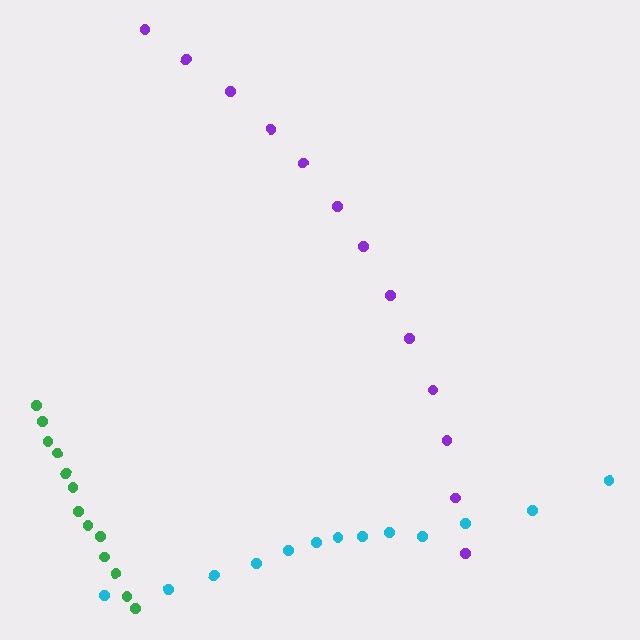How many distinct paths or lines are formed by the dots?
There are 3 distinct paths.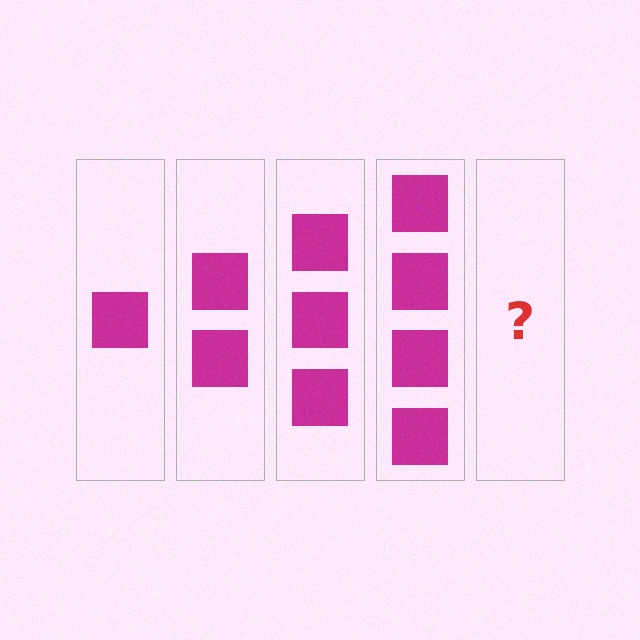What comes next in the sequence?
The next element should be 5 squares.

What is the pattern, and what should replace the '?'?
The pattern is that each step adds one more square. The '?' should be 5 squares.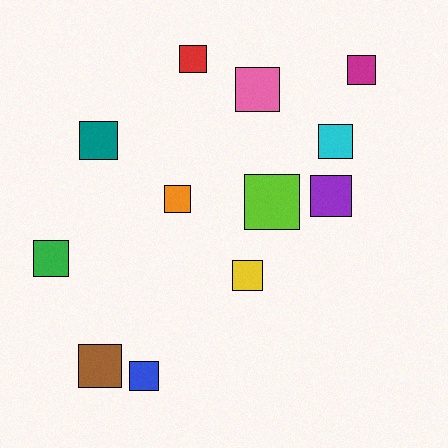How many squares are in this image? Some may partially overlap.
There are 12 squares.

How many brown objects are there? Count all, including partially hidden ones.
There is 1 brown object.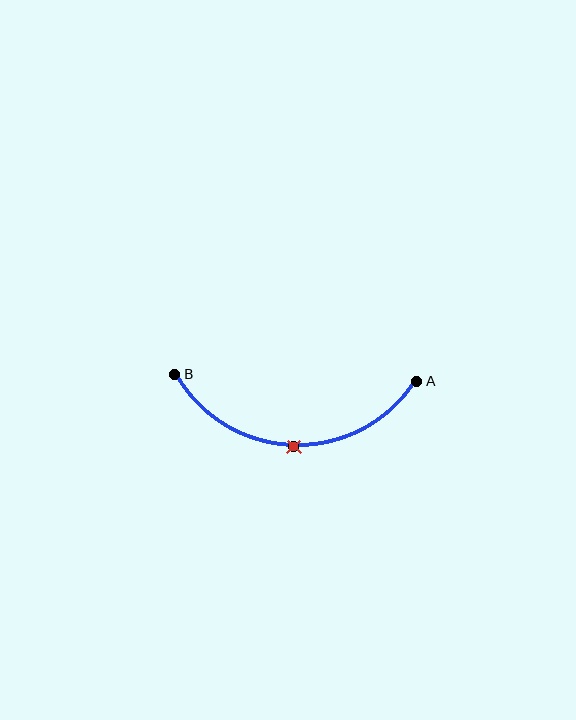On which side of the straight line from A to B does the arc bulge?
The arc bulges below the straight line connecting A and B.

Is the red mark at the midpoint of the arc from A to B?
Yes. The red mark lies on the arc at equal arc-length from both A and B — it is the arc midpoint.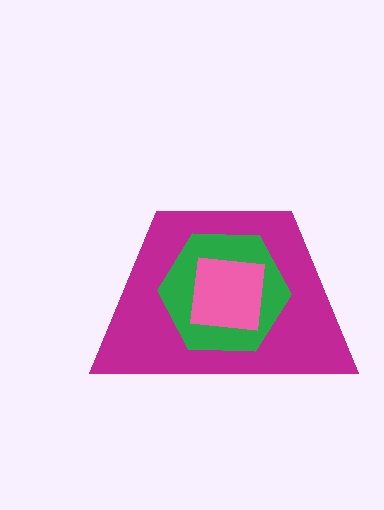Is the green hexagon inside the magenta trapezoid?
Yes.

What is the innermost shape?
The pink square.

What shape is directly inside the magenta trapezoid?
The green hexagon.